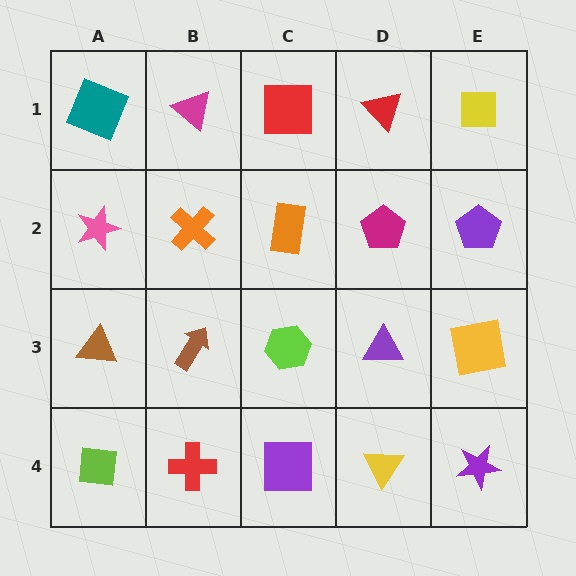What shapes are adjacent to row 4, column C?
A lime hexagon (row 3, column C), a red cross (row 4, column B), a yellow triangle (row 4, column D).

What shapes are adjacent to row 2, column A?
A teal square (row 1, column A), a brown triangle (row 3, column A), an orange cross (row 2, column B).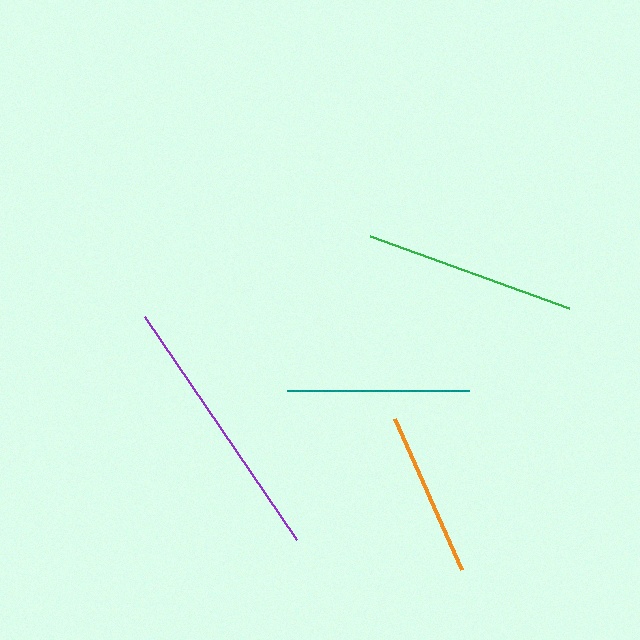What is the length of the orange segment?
The orange segment is approximately 165 pixels long.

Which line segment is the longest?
The purple line is the longest at approximately 270 pixels.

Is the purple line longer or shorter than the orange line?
The purple line is longer than the orange line.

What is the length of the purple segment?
The purple segment is approximately 270 pixels long.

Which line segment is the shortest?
The orange line is the shortest at approximately 165 pixels.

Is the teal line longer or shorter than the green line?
The green line is longer than the teal line.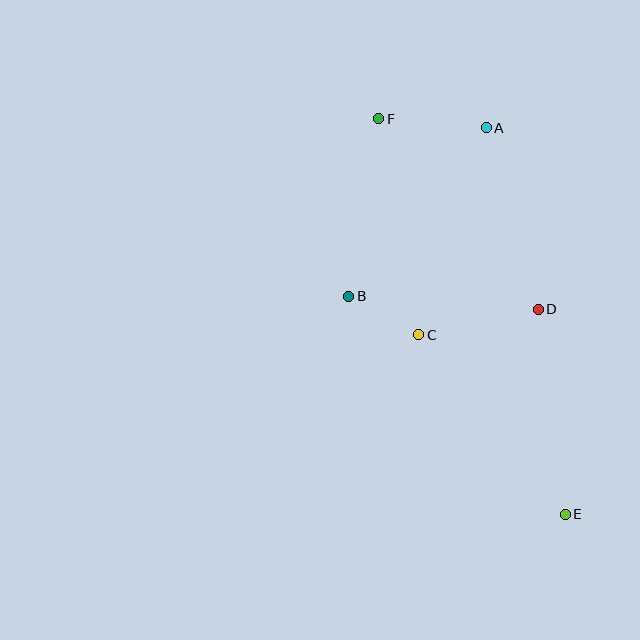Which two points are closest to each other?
Points B and C are closest to each other.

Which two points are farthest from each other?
Points E and F are farthest from each other.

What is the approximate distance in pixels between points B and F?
The distance between B and F is approximately 180 pixels.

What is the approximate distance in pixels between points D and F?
The distance between D and F is approximately 248 pixels.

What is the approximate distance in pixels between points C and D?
The distance between C and D is approximately 122 pixels.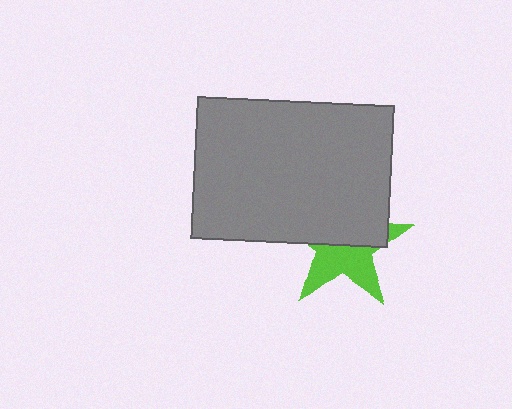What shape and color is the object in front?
The object in front is a gray rectangle.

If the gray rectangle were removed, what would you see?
You would see the complete lime star.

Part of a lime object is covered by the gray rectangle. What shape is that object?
It is a star.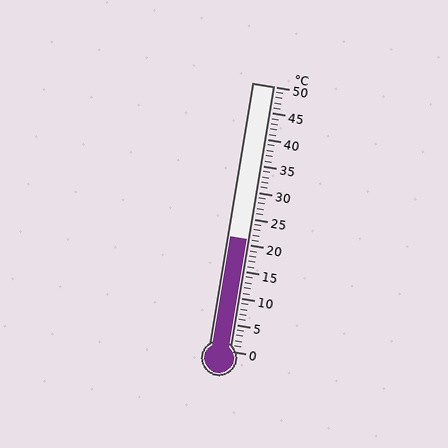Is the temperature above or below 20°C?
The temperature is above 20°C.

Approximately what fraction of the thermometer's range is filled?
The thermometer is filled to approximately 40% of its range.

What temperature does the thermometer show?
The thermometer shows approximately 21°C.